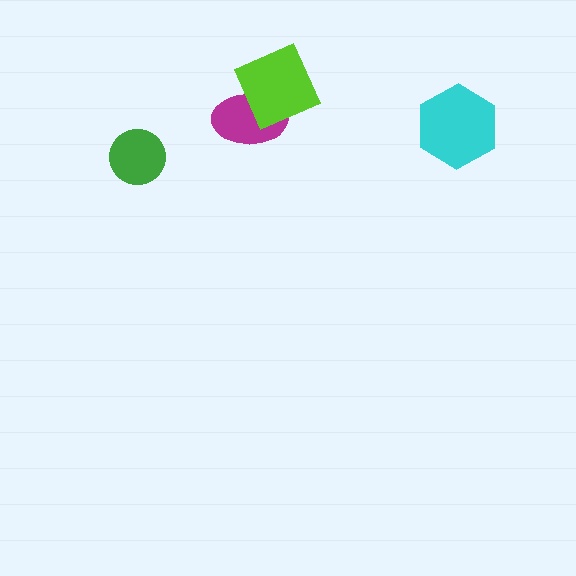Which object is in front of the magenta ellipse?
The lime diamond is in front of the magenta ellipse.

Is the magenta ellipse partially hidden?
Yes, it is partially covered by another shape.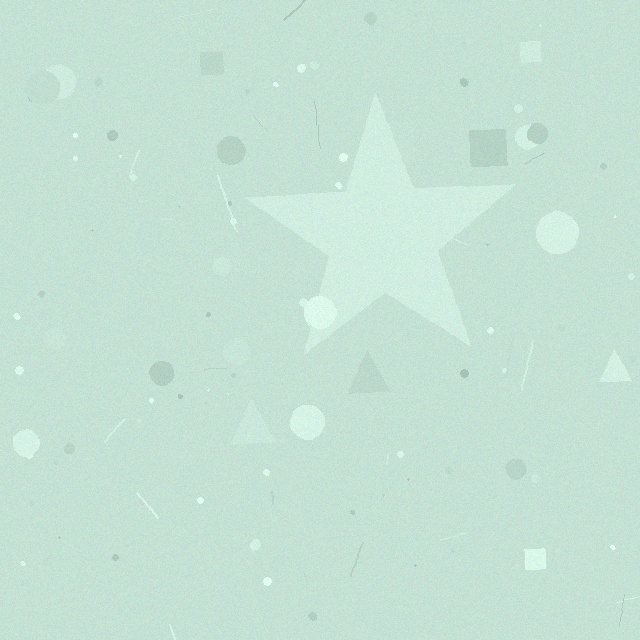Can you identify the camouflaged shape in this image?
The camouflaged shape is a star.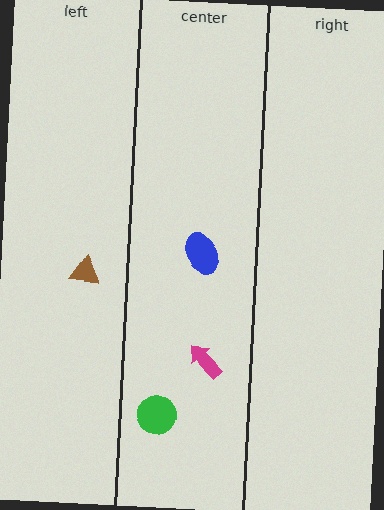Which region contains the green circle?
The center region.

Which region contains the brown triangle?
The left region.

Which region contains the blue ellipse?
The center region.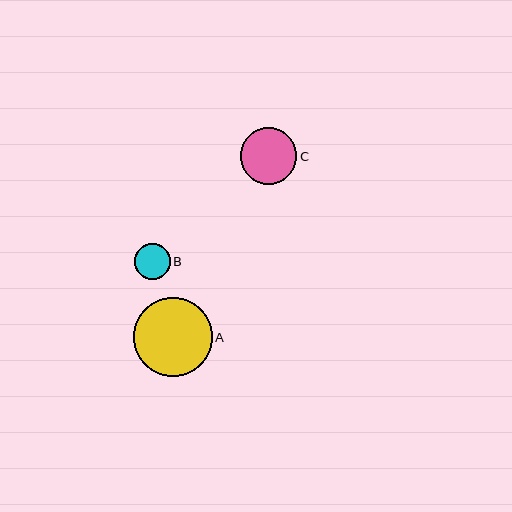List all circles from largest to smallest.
From largest to smallest: A, C, B.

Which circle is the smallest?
Circle B is the smallest with a size of approximately 36 pixels.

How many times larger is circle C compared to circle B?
Circle C is approximately 1.6 times the size of circle B.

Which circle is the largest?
Circle A is the largest with a size of approximately 78 pixels.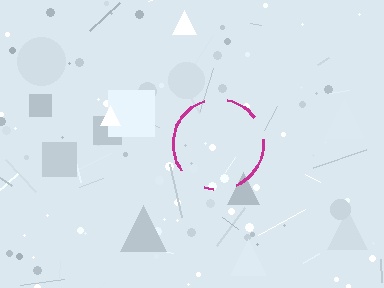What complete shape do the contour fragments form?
The contour fragments form a circle.